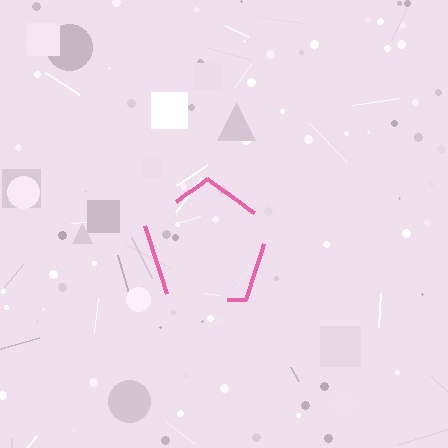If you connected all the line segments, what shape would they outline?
They would outline a pentagon.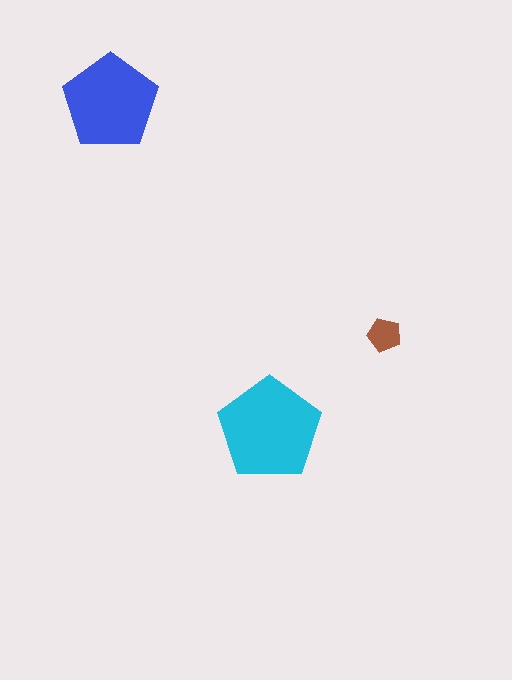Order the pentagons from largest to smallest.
the cyan one, the blue one, the brown one.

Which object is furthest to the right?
The brown pentagon is rightmost.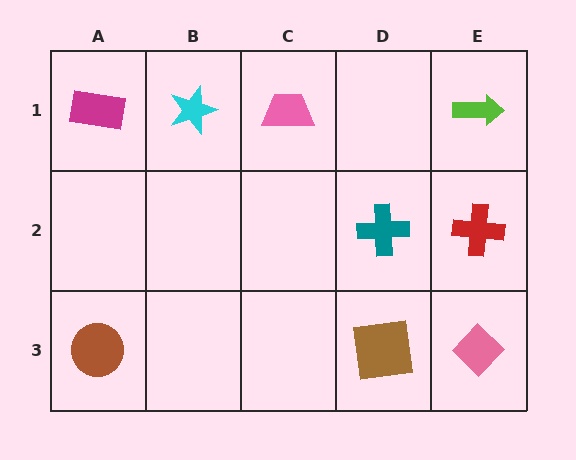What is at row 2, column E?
A red cross.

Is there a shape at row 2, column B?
No, that cell is empty.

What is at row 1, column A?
A magenta rectangle.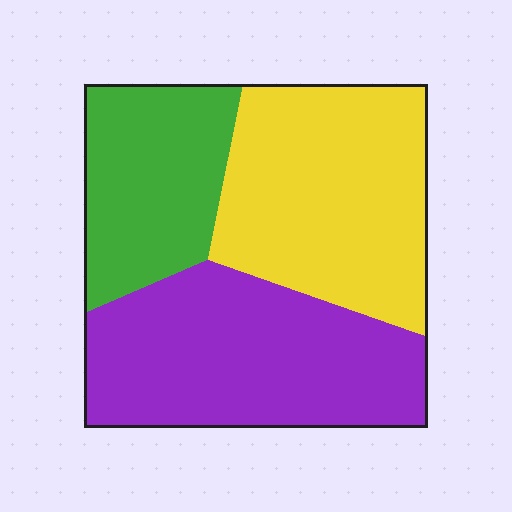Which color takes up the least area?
Green, at roughly 25%.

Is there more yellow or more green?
Yellow.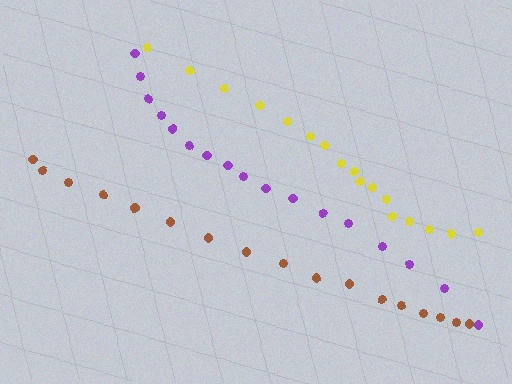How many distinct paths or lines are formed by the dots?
There are 3 distinct paths.